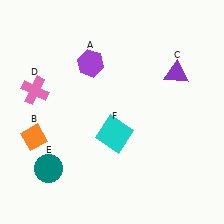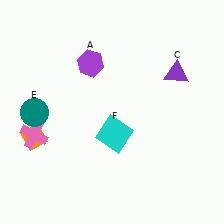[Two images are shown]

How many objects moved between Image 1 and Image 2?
2 objects moved between the two images.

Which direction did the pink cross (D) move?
The pink cross (D) moved down.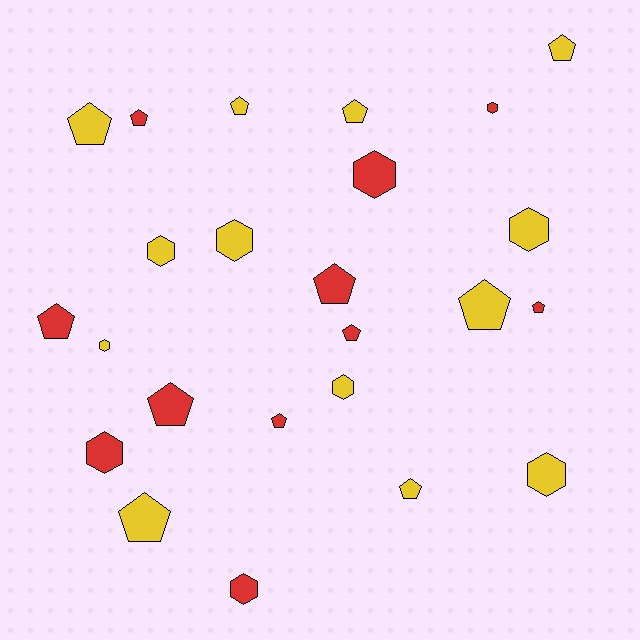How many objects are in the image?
There are 24 objects.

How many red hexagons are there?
There are 4 red hexagons.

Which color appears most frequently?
Yellow, with 13 objects.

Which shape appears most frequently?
Pentagon, with 14 objects.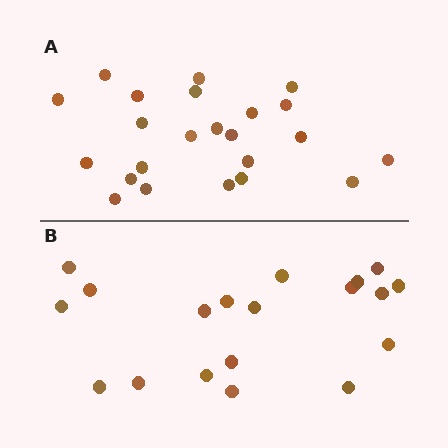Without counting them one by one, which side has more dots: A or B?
Region A (the top region) has more dots.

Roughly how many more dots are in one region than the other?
Region A has about 4 more dots than region B.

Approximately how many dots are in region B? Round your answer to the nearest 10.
About 20 dots. (The exact count is 19, which rounds to 20.)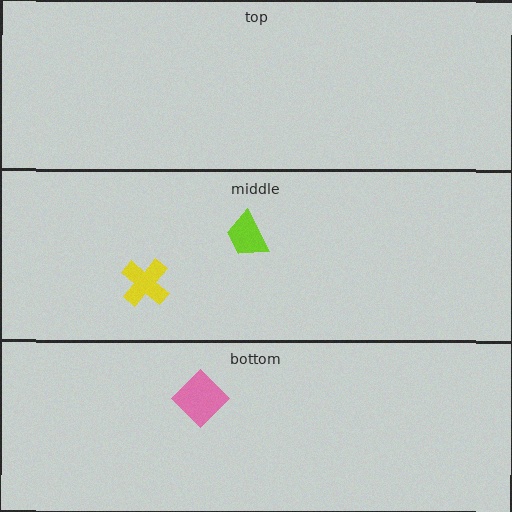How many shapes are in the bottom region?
1.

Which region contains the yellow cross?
The middle region.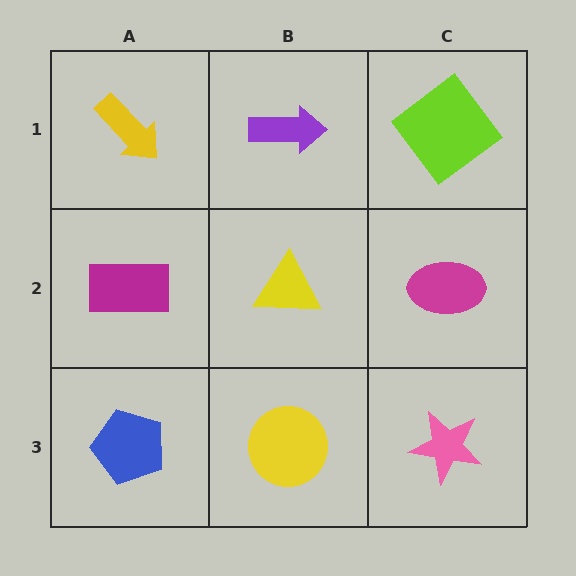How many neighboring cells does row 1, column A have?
2.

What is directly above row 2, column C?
A lime diamond.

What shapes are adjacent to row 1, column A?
A magenta rectangle (row 2, column A), a purple arrow (row 1, column B).